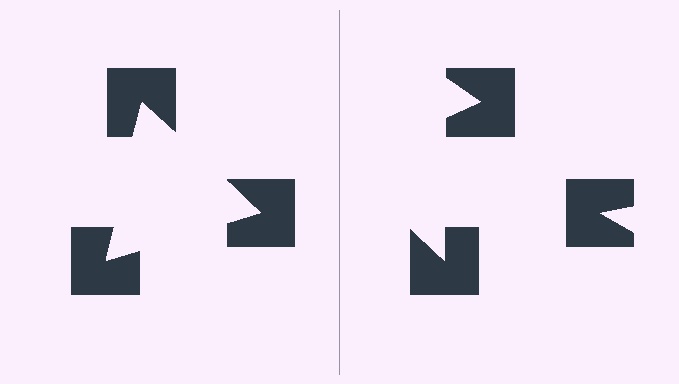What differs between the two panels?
The notched squares are positioned identically on both sides; only the wedge orientations differ. On the left they align to a triangle; on the right they are misaligned.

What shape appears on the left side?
An illusory triangle.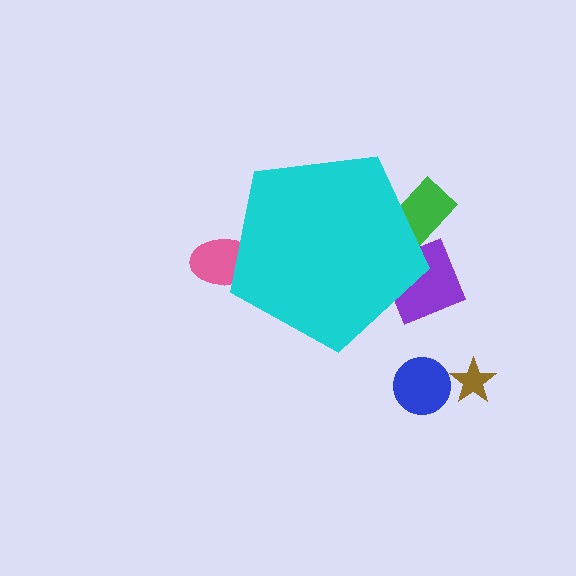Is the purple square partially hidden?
Yes, the purple square is partially hidden behind the cyan pentagon.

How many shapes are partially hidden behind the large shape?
3 shapes are partially hidden.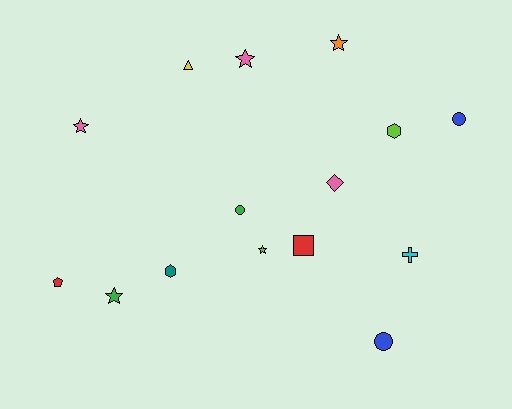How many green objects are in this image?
There are 2 green objects.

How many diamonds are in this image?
There is 1 diamond.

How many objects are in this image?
There are 15 objects.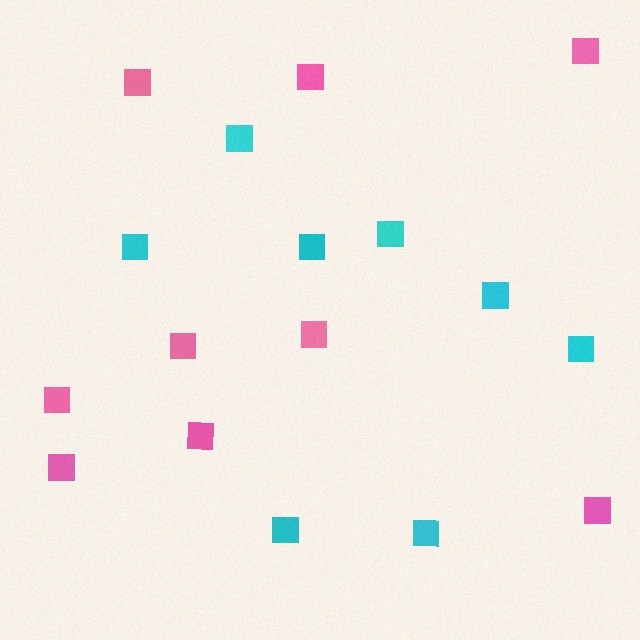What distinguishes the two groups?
There are 2 groups: one group of pink squares (9) and one group of cyan squares (8).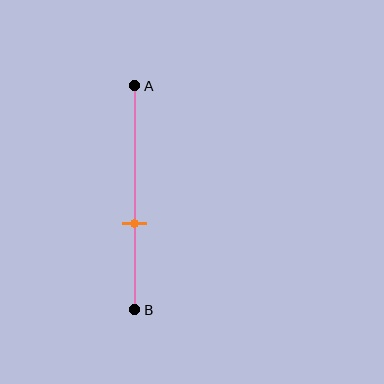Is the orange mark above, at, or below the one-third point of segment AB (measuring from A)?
The orange mark is below the one-third point of segment AB.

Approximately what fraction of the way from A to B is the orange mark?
The orange mark is approximately 60% of the way from A to B.